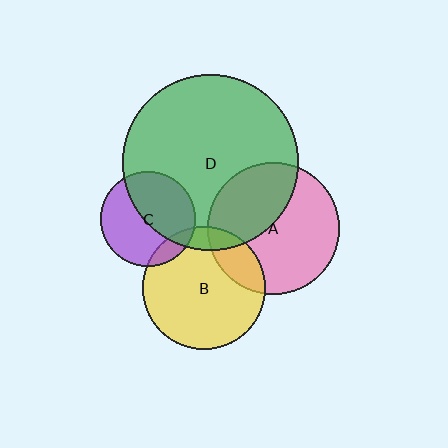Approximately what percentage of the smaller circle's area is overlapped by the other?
Approximately 20%.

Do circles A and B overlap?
Yes.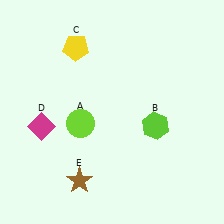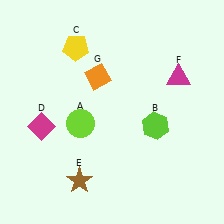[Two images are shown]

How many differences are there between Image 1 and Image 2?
There are 2 differences between the two images.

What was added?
A magenta triangle (F), an orange diamond (G) were added in Image 2.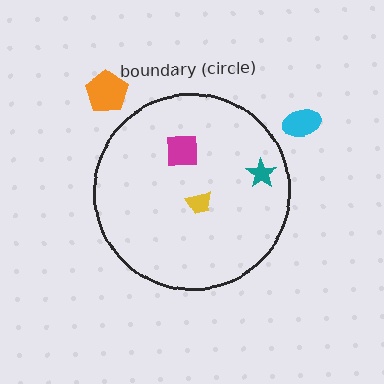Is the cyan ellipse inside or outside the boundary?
Outside.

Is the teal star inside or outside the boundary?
Inside.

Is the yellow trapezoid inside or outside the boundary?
Inside.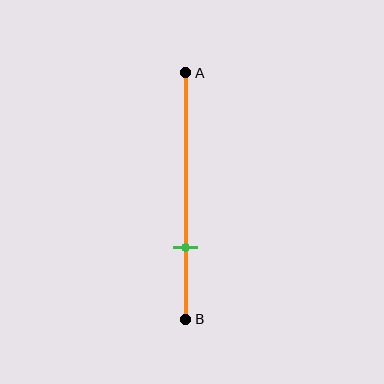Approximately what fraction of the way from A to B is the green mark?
The green mark is approximately 70% of the way from A to B.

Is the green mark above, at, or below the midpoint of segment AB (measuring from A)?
The green mark is below the midpoint of segment AB.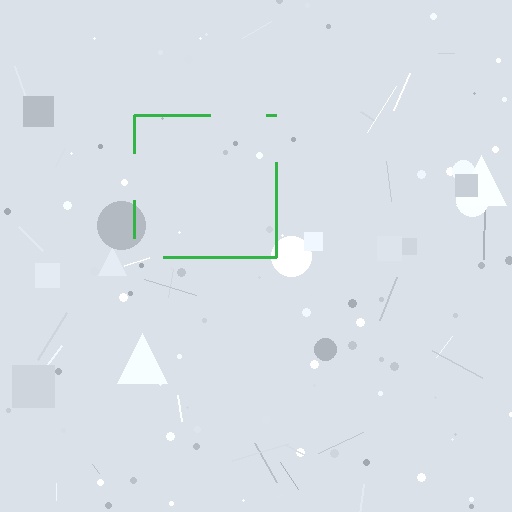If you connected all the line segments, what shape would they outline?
They would outline a square.